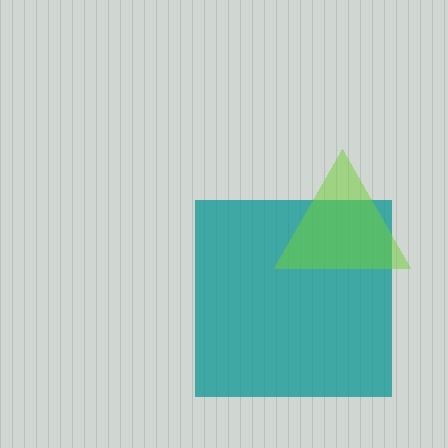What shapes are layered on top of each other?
The layered shapes are: a teal square, a lime triangle.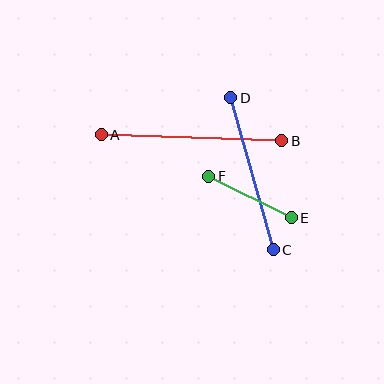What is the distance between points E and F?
The distance is approximately 93 pixels.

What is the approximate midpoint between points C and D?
The midpoint is at approximately (252, 174) pixels.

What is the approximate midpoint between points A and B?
The midpoint is at approximately (192, 138) pixels.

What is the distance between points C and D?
The distance is approximately 158 pixels.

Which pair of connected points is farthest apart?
Points A and B are farthest apart.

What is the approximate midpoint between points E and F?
The midpoint is at approximately (250, 197) pixels.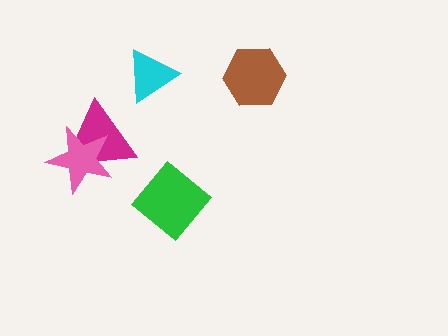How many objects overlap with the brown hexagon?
0 objects overlap with the brown hexagon.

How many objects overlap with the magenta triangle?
1 object overlaps with the magenta triangle.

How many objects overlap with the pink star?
1 object overlaps with the pink star.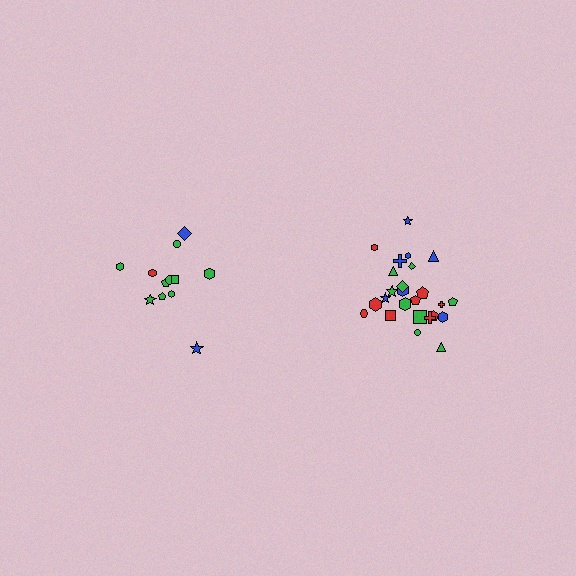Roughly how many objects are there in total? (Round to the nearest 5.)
Roughly 35 objects in total.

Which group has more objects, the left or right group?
The right group.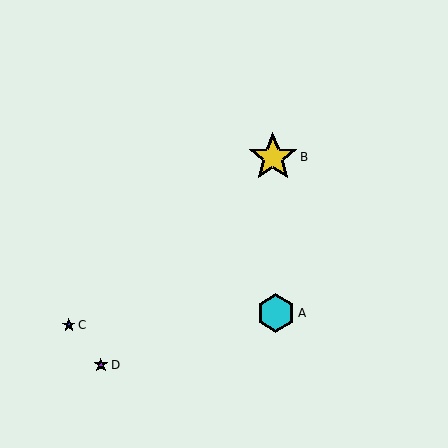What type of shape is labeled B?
Shape B is a yellow star.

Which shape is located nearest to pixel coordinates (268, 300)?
The cyan hexagon (labeled A) at (276, 313) is nearest to that location.